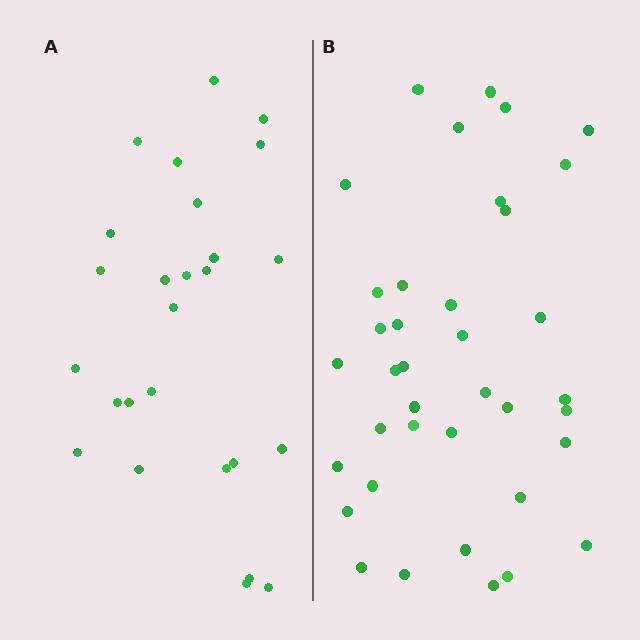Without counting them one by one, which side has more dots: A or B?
Region B (the right region) has more dots.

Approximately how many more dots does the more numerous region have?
Region B has roughly 12 or so more dots than region A.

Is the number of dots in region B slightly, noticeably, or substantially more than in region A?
Region B has substantially more. The ratio is roughly 1.5 to 1.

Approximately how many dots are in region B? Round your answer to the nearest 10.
About 40 dots. (The exact count is 38, which rounds to 40.)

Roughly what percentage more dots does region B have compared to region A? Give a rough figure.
About 45% more.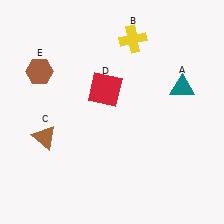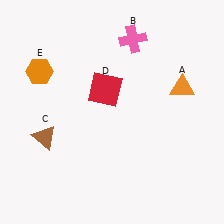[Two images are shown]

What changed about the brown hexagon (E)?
In Image 1, E is brown. In Image 2, it changed to orange.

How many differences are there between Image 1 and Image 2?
There are 3 differences between the two images.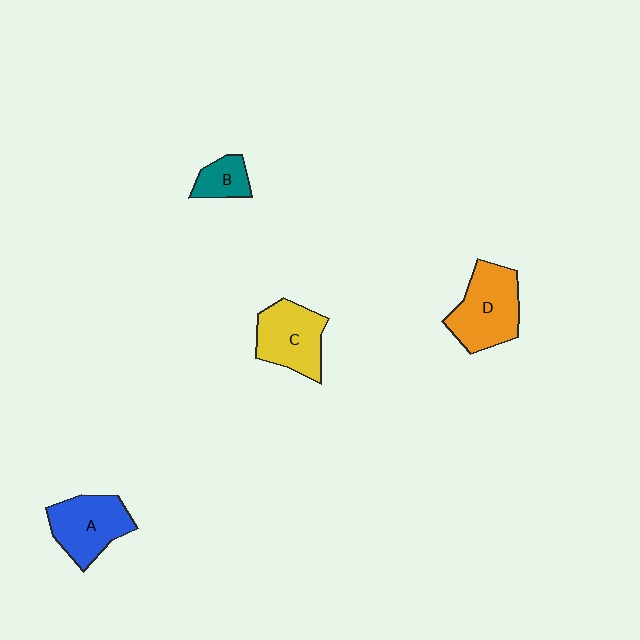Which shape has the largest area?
Shape D (orange).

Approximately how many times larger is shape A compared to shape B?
Approximately 2.1 times.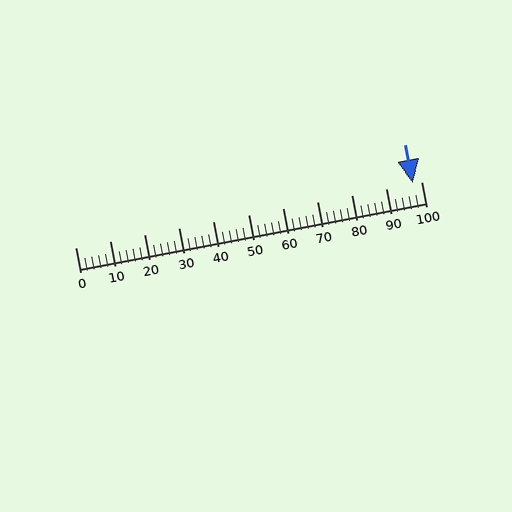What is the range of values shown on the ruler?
The ruler shows values from 0 to 100.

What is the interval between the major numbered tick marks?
The major tick marks are spaced 10 units apart.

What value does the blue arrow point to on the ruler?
The blue arrow points to approximately 98.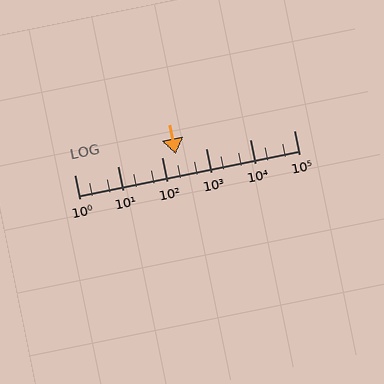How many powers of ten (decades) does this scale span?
The scale spans 5 decades, from 1 to 100000.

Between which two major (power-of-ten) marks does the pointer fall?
The pointer is between 100 and 1000.